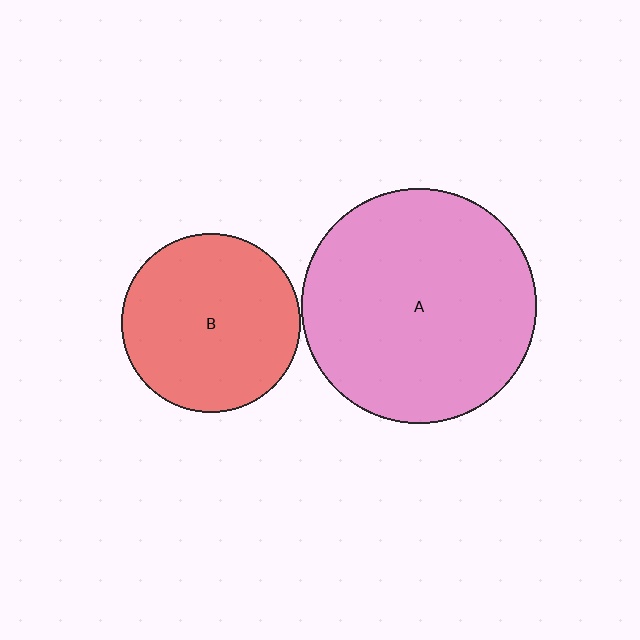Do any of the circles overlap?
No, none of the circles overlap.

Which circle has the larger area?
Circle A (pink).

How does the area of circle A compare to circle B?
Approximately 1.7 times.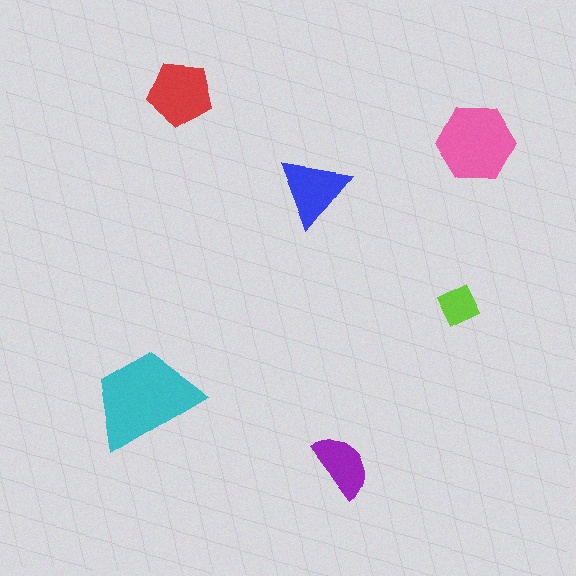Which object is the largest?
The cyan trapezoid.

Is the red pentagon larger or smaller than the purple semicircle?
Larger.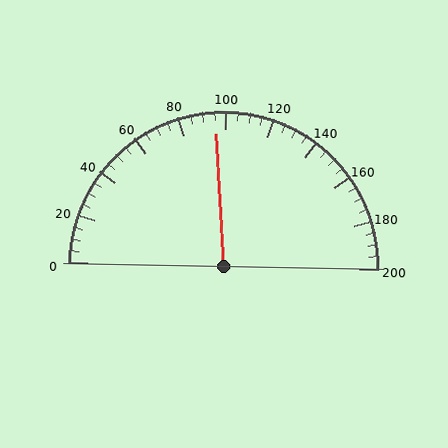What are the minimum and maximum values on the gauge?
The gauge ranges from 0 to 200.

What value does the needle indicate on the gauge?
The needle indicates approximately 95.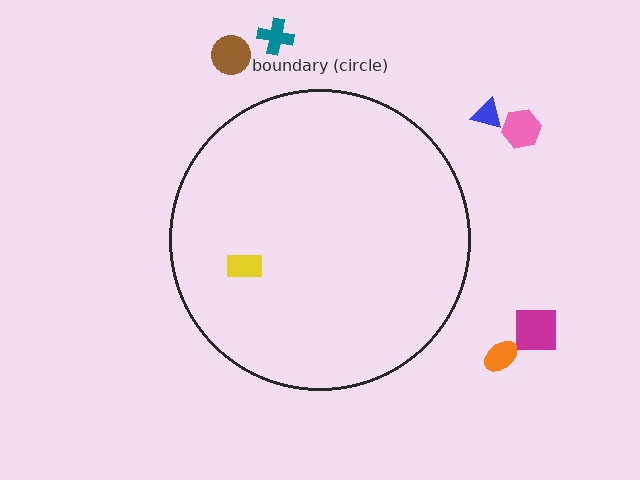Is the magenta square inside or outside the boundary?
Outside.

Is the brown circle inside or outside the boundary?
Outside.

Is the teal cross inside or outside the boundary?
Outside.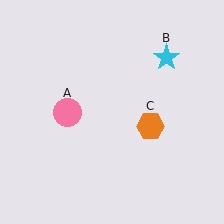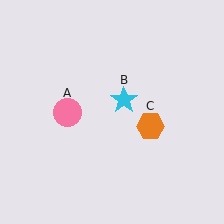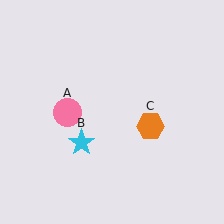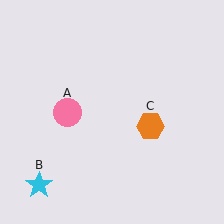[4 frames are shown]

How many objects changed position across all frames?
1 object changed position: cyan star (object B).